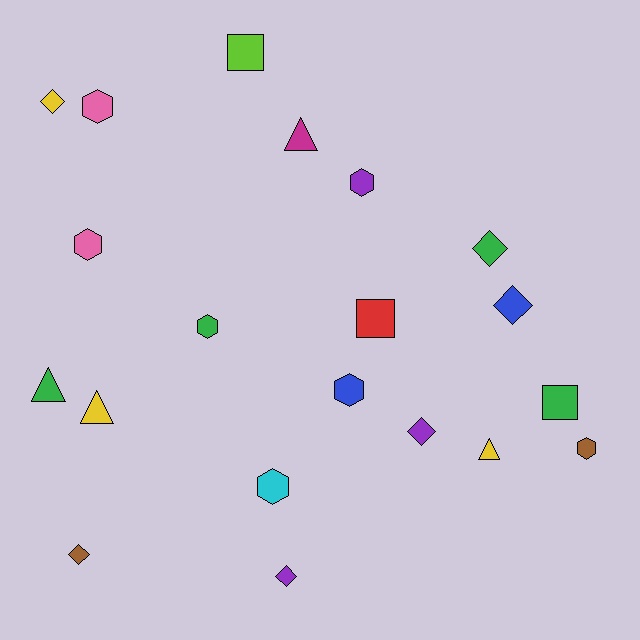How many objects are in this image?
There are 20 objects.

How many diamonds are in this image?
There are 6 diamonds.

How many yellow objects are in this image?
There are 3 yellow objects.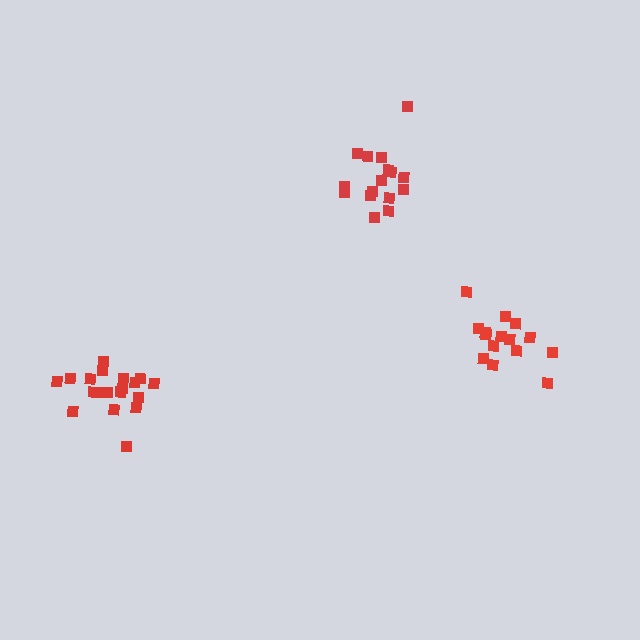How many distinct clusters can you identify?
There are 3 distinct clusters.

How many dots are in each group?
Group 1: 19 dots, Group 2: 16 dots, Group 3: 15 dots (50 total).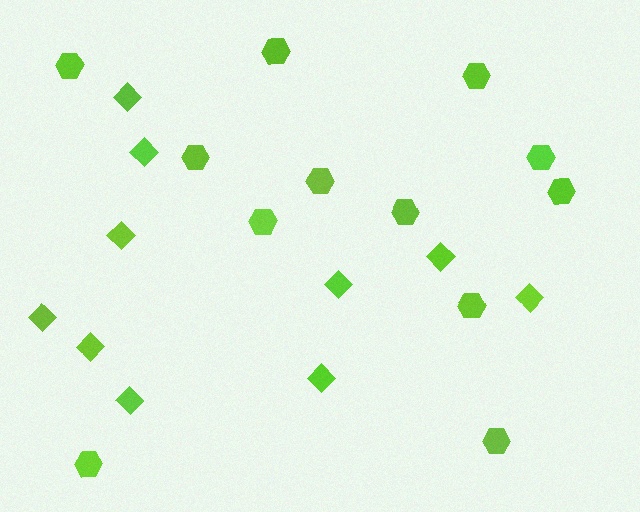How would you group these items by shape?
There are 2 groups: one group of hexagons (12) and one group of diamonds (10).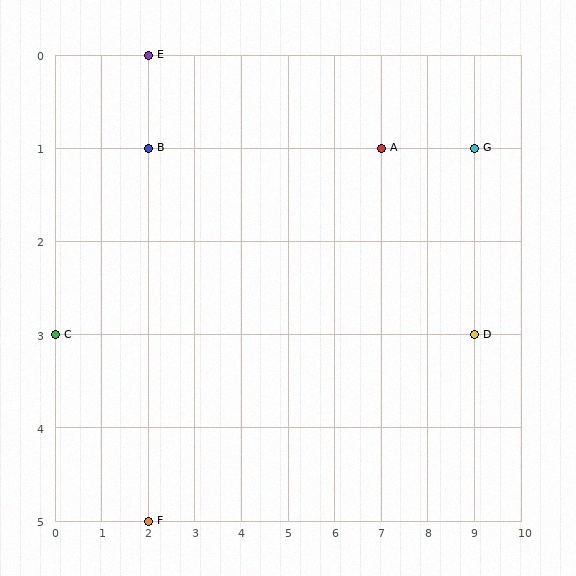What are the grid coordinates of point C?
Point C is at grid coordinates (0, 3).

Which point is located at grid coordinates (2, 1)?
Point B is at (2, 1).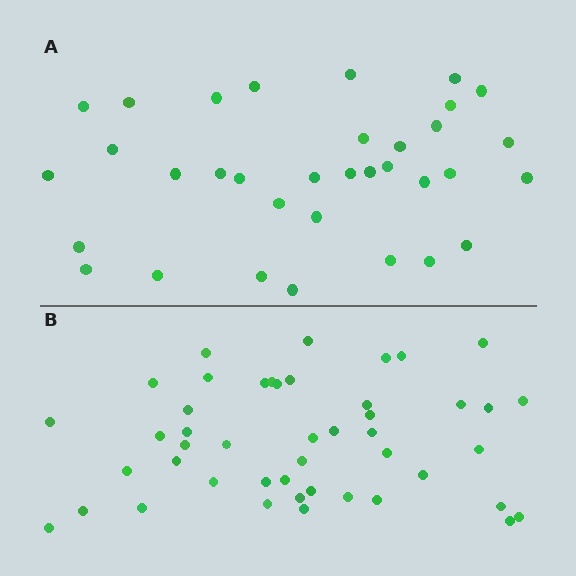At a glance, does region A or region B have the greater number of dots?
Region B (the bottom region) has more dots.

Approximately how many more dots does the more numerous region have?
Region B has roughly 12 or so more dots than region A.